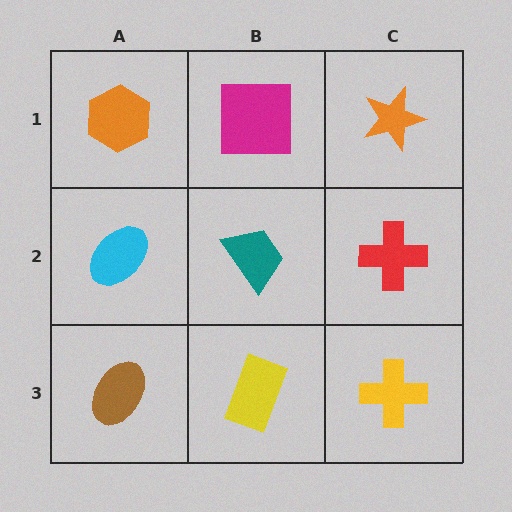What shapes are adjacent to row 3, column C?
A red cross (row 2, column C), a yellow rectangle (row 3, column B).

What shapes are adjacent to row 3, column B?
A teal trapezoid (row 2, column B), a brown ellipse (row 3, column A), a yellow cross (row 3, column C).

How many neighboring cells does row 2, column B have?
4.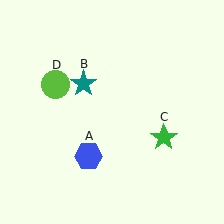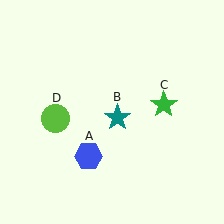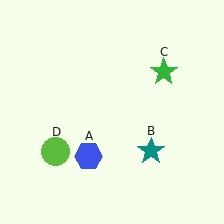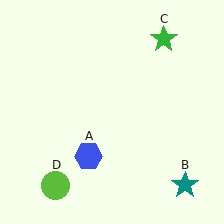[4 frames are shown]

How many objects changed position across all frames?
3 objects changed position: teal star (object B), green star (object C), lime circle (object D).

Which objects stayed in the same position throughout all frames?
Blue hexagon (object A) remained stationary.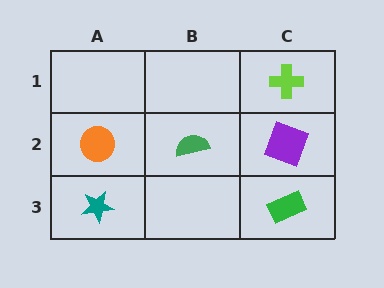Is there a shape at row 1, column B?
No, that cell is empty.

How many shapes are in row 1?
1 shape.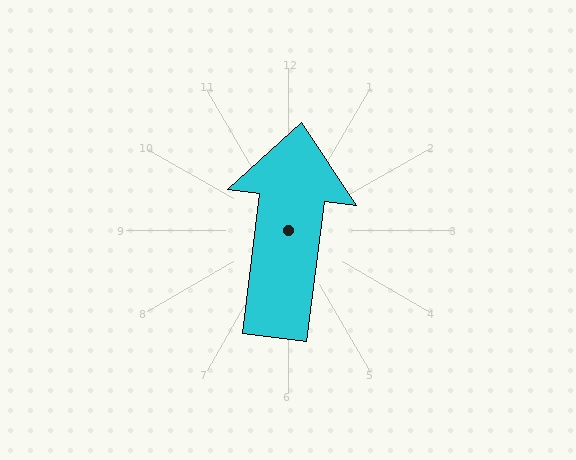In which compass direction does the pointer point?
North.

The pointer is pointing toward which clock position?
Roughly 12 o'clock.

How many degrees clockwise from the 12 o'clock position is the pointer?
Approximately 7 degrees.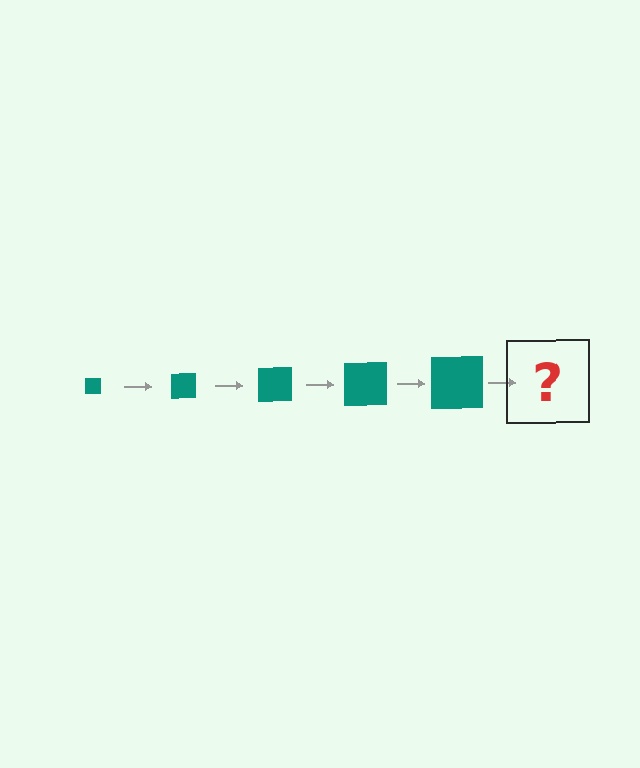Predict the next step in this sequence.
The next step is a teal square, larger than the previous one.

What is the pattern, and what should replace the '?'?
The pattern is that the square gets progressively larger each step. The '?' should be a teal square, larger than the previous one.